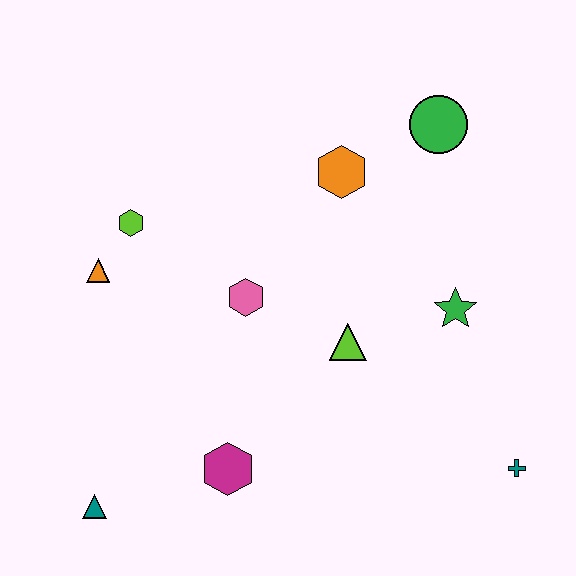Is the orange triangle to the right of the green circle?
No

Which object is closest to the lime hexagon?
The orange triangle is closest to the lime hexagon.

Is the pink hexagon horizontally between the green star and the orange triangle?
Yes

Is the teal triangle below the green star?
Yes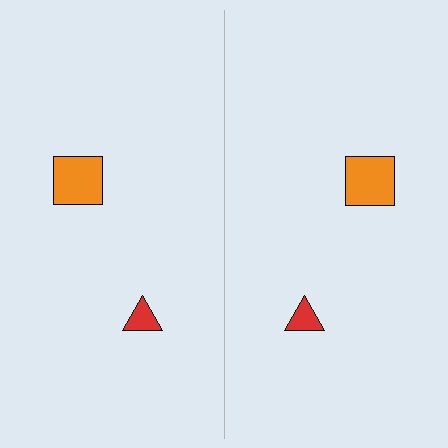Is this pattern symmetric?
Yes, this pattern has bilateral (reflection) symmetry.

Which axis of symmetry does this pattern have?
The pattern has a vertical axis of symmetry running through the center of the image.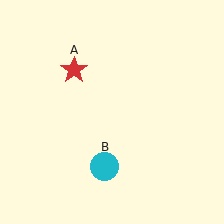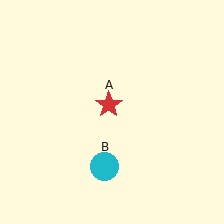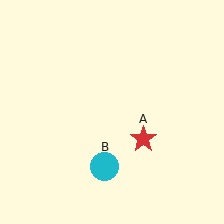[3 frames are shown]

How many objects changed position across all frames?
1 object changed position: red star (object A).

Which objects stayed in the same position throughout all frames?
Cyan circle (object B) remained stationary.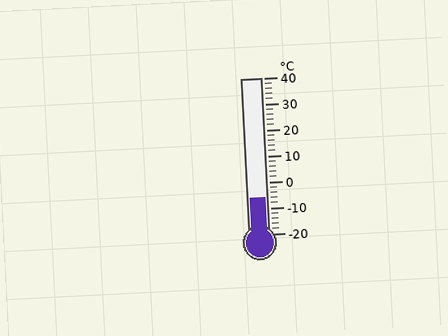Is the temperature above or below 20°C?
The temperature is below 20°C.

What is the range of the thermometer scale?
The thermometer scale ranges from -20°C to 40°C.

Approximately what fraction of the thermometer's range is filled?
The thermometer is filled to approximately 25% of its range.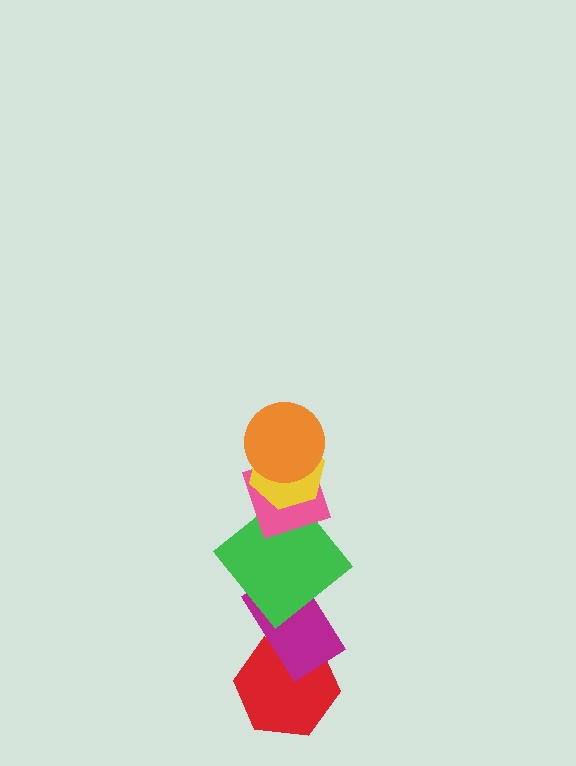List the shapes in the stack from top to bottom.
From top to bottom: the orange circle, the yellow hexagon, the pink diamond, the green diamond, the magenta rectangle, the red hexagon.